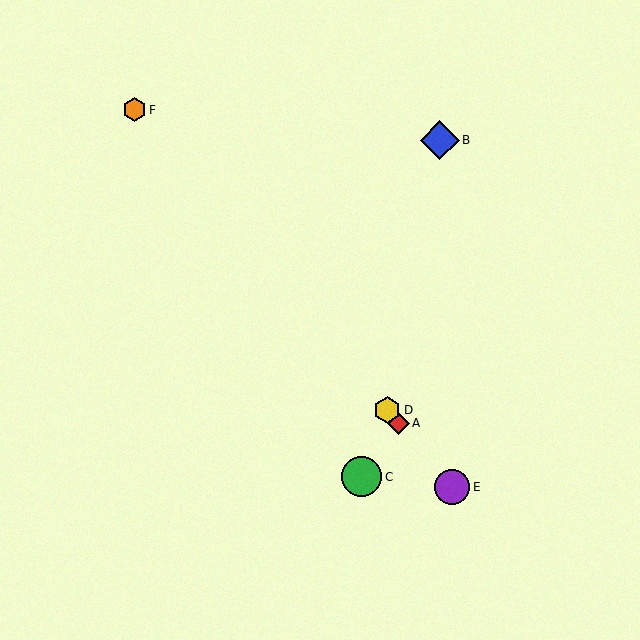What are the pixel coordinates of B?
Object B is at (440, 140).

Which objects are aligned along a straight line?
Objects A, D, E, F are aligned along a straight line.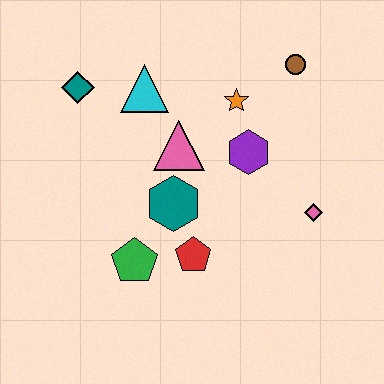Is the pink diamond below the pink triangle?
Yes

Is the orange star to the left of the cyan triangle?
No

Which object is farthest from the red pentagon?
The brown circle is farthest from the red pentagon.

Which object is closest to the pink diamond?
The purple hexagon is closest to the pink diamond.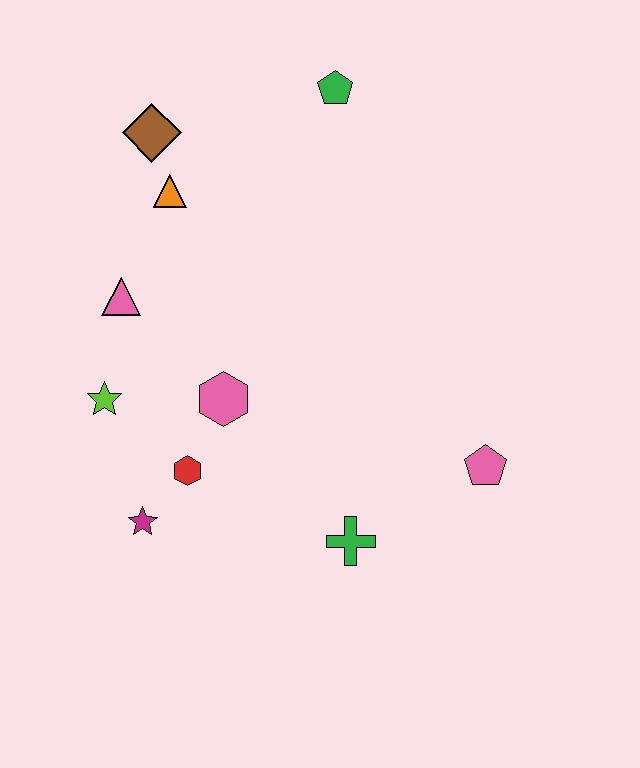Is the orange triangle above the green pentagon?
No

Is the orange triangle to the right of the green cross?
No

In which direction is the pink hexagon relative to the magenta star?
The pink hexagon is above the magenta star.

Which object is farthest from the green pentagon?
The magenta star is farthest from the green pentagon.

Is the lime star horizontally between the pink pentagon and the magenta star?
No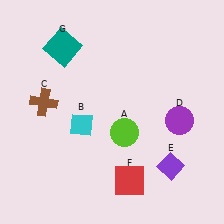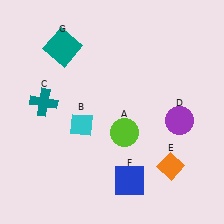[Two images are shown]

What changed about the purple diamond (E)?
In Image 1, E is purple. In Image 2, it changed to orange.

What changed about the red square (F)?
In Image 1, F is red. In Image 2, it changed to blue.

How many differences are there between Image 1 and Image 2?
There are 3 differences between the two images.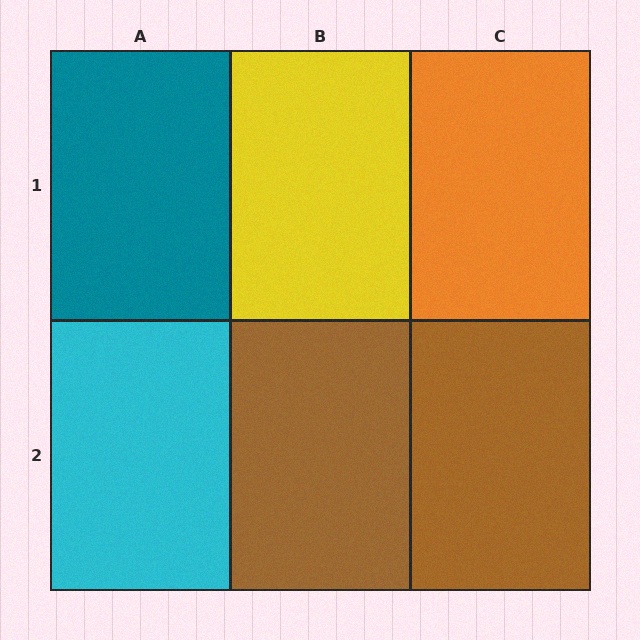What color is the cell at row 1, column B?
Yellow.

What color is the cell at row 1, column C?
Orange.